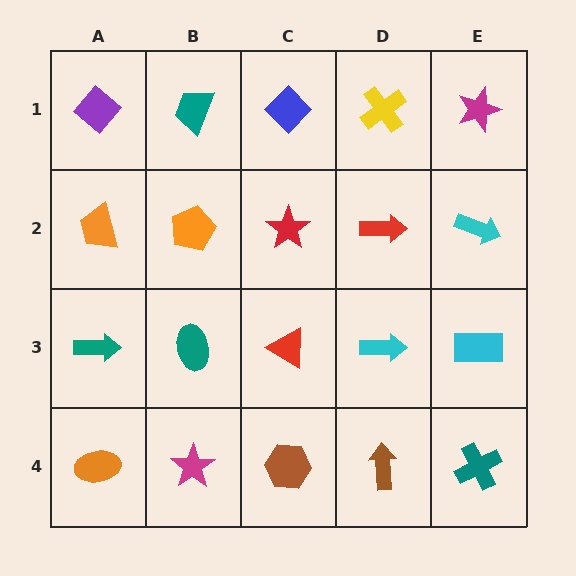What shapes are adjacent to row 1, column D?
A red arrow (row 2, column D), a blue diamond (row 1, column C), a magenta star (row 1, column E).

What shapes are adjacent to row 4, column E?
A cyan rectangle (row 3, column E), a brown arrow (row 4, column D).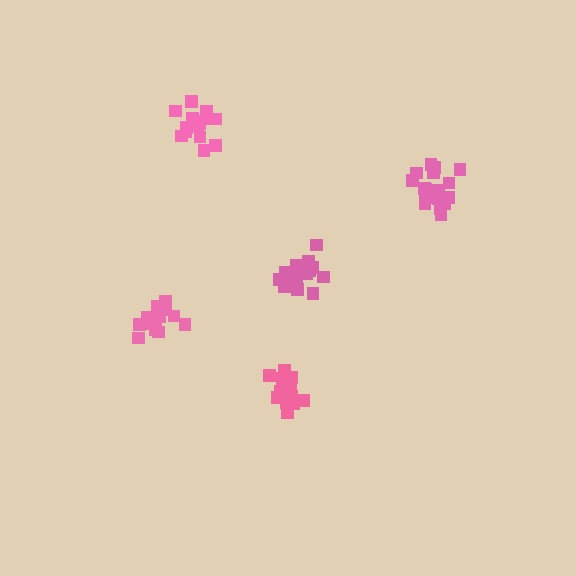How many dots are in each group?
Group 1: 17 dots, Group 2: 20 dots, Group 3: 15 dots, Group 4: 20 dots, Group 5: 15 dots (87 total).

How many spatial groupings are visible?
There are 5 spatial groupings.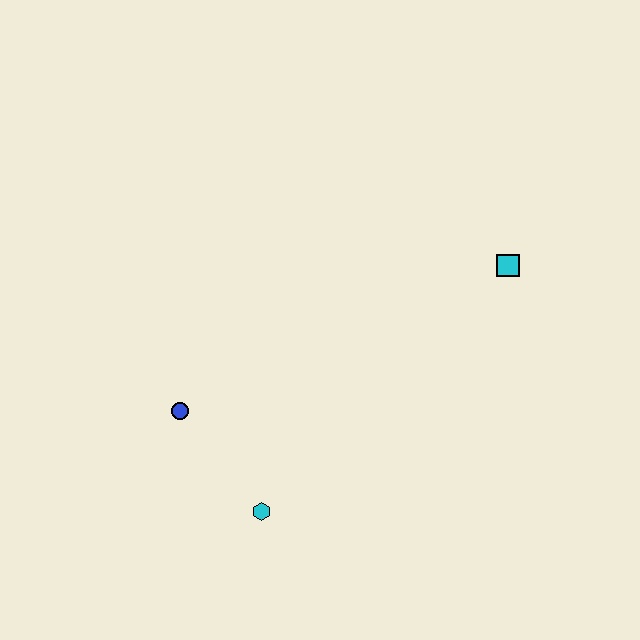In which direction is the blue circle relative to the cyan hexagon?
The blue circle is above the cyan hexagon.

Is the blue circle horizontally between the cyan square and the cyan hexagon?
No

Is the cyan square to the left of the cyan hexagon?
No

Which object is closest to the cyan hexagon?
The blue circle is closest to the cyan hexagon.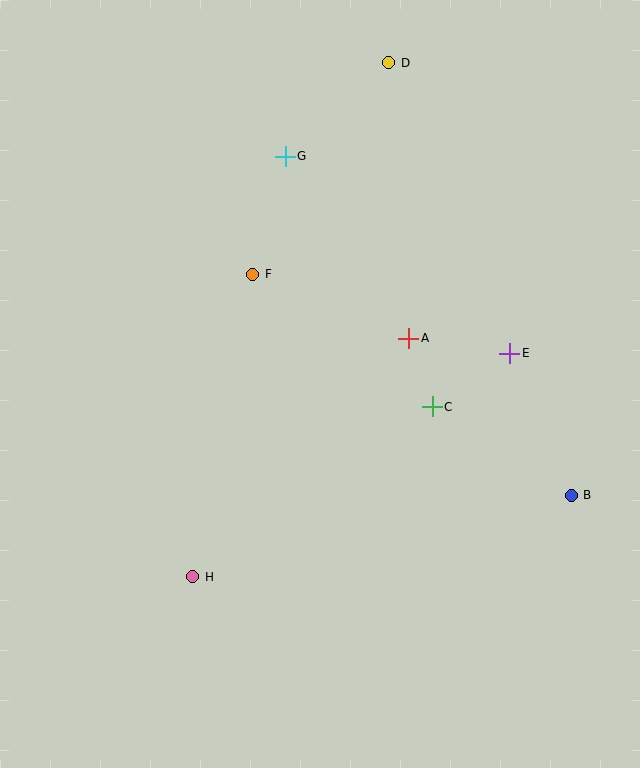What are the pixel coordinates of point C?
Point C is at (432, 407).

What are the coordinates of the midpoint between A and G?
The midpoint between A and G is at (347, 247).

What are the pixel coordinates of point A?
Point A is at (409, 338).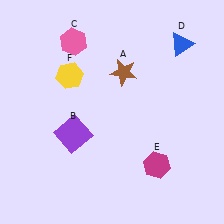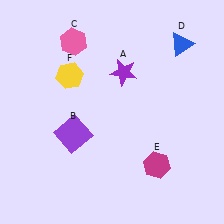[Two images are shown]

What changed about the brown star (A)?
In Image 1, A is brown. In Image 2, it changed to purple.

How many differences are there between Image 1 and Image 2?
There is 1 difference between the two images.